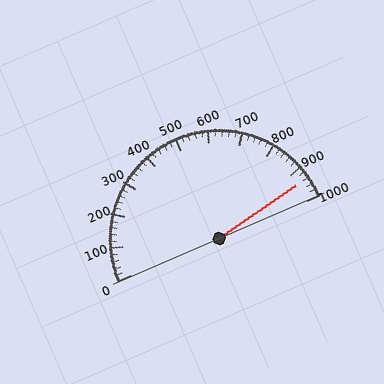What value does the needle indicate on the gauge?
The needle indicates approximately 940.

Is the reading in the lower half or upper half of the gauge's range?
The reading is in the upper half of the range (0 to 1000).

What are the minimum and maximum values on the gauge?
The gauge ranges from 0 to 1000.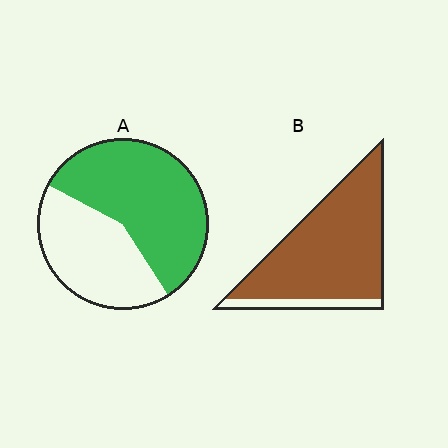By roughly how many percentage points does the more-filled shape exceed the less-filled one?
By roughly 30 percentage points (B over A).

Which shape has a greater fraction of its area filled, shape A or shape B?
Shape B.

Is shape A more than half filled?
Yes.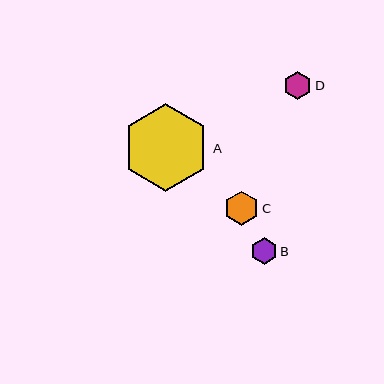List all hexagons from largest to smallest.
From largest to smallest: A, C, D, B.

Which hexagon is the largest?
Hexagon A is the largest with a size of approximately 87 pixels.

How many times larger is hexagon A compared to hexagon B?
Hexagon A is approximately 3.3 times the size of hexagon B.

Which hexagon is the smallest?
Hexagon B is the smallest with a size of approximately 26 pixels.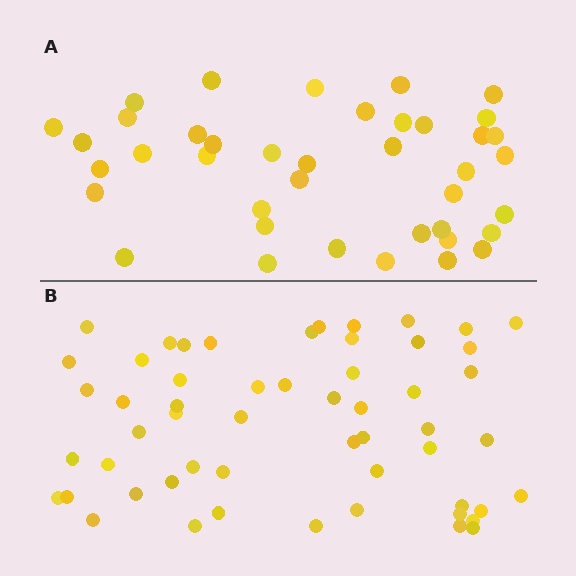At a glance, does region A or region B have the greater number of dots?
Region B (the bottom region) has more dots.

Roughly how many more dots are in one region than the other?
Region B has approximately 15 more dots than region A.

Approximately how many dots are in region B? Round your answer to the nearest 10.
About 60 dots. (The exact count is 55, which rounds to 60.)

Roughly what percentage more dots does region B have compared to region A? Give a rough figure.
About 40% more.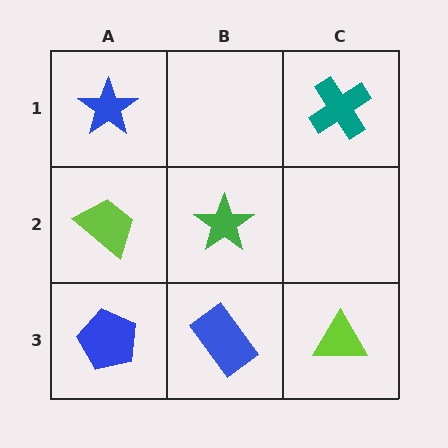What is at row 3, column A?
A blue pentagon.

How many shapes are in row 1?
2 shapes.